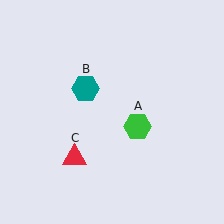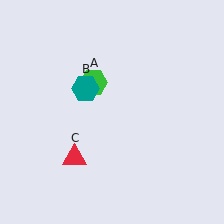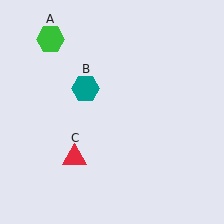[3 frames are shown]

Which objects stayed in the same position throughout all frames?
Teal hexagon (object B) and red triangle (object C) remained stationary.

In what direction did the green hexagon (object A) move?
The green hexagon (object A) moved up and to the left.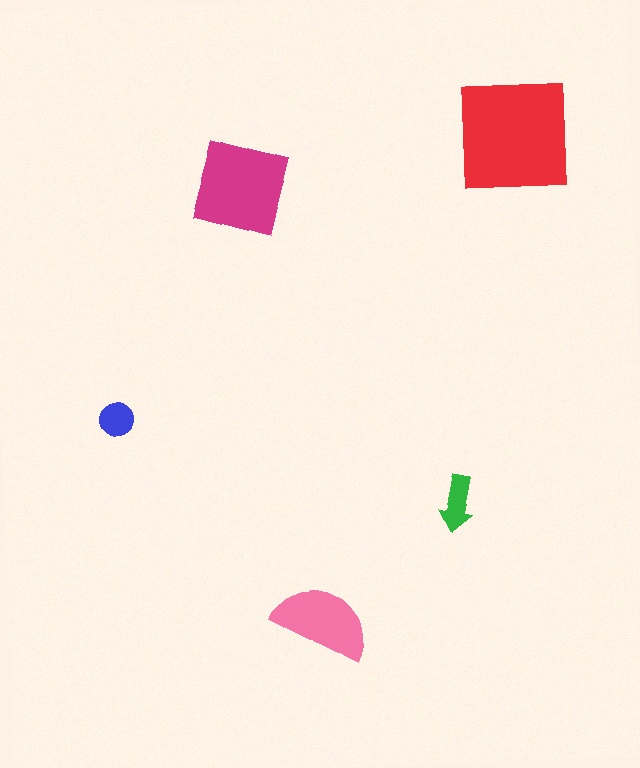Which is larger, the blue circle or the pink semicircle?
The pink semicircle.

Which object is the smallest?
The blue circle.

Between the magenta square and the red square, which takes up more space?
The red square.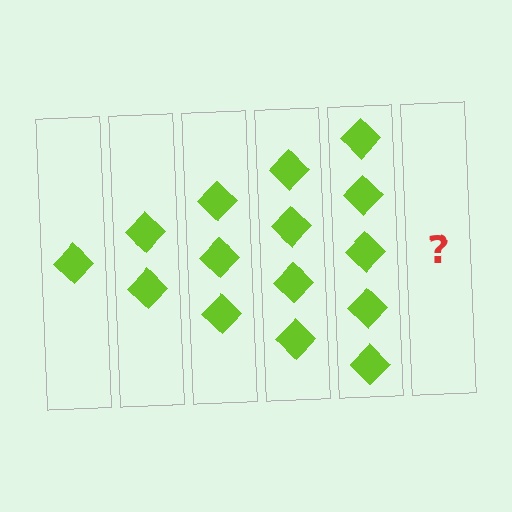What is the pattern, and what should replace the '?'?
The pattern is that each step adds one more diamond. The '?' should be 6 diamonds.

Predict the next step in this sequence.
The next step is 6 diamonds.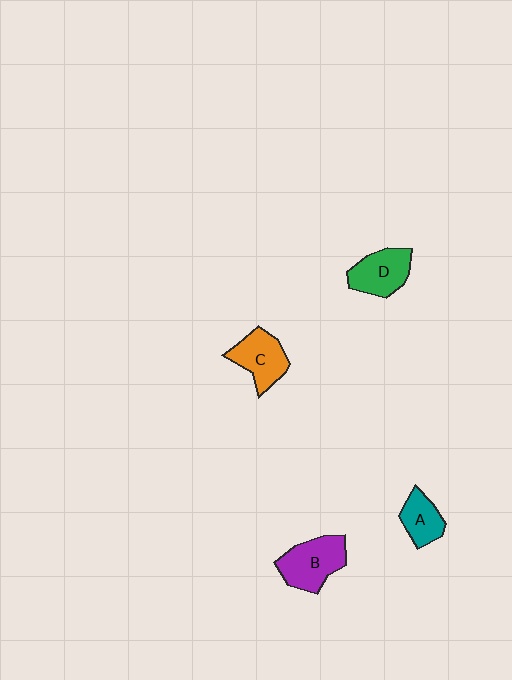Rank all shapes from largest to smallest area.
From largest to smallest: B (purple), D (green), C (orange), A (teal).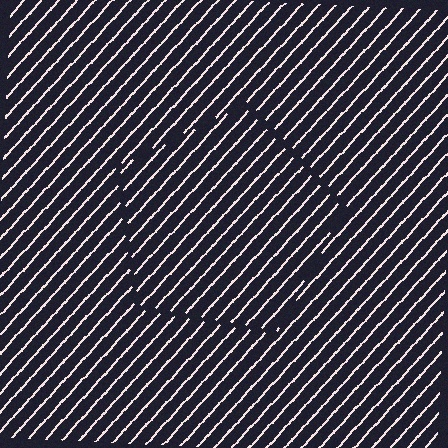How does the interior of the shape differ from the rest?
The interior of the shape contains the same grating, shifted by half a period — the contour is defined by the phase discontinuity where line-ends from the inner and outer gratings abut.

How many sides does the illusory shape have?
5 sides — the line-ends trace a pentagon.